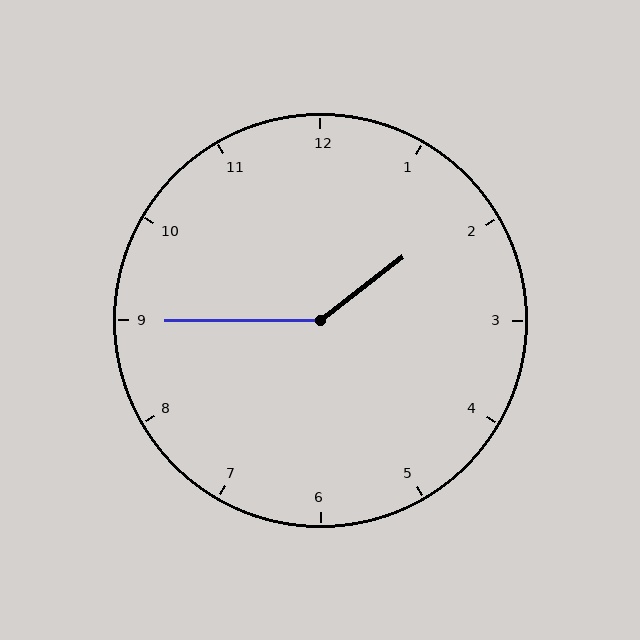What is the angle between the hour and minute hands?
Approximately 142 degrees.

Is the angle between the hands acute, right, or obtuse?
It is obtuse.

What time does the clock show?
1:45.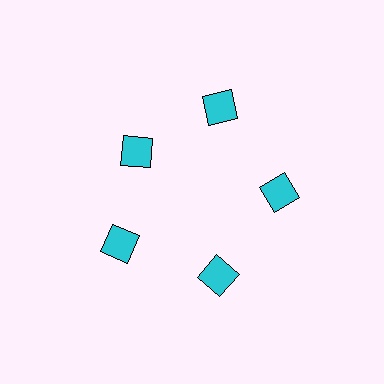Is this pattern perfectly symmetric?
No. The 5 cyan squares are arranged in a ring, but one element near the 10 o'clock position is pulled inward toward the center, breaking the 5-fold rotational symmetry.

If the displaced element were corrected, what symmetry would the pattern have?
It would have 5-fold rotational symmetry — the pattern would map onto itself every 72 degrees.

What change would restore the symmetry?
The symmetry would be restored by moving it outward, back onto the ring so that all 5 squares sit at equal angles and equal distance from the center.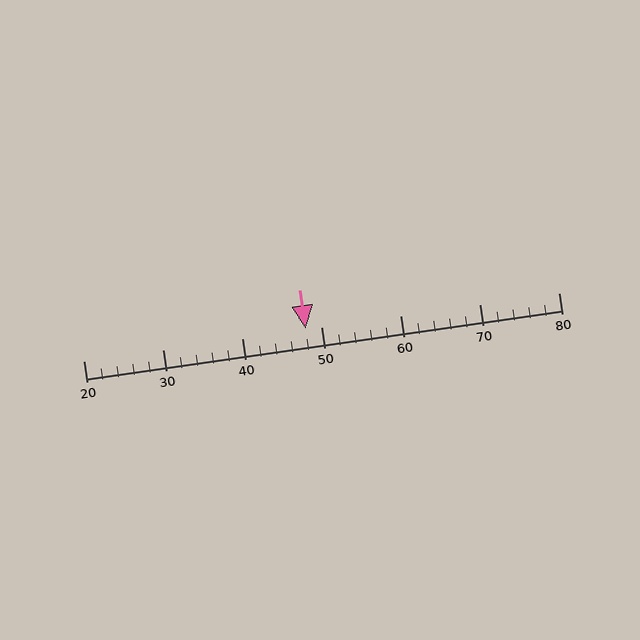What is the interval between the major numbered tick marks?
The major tick marks are spaced 10 units apart.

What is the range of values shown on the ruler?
The ruler shows values from 20 to 80.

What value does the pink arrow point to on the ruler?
The pink arrow points to approximately 48.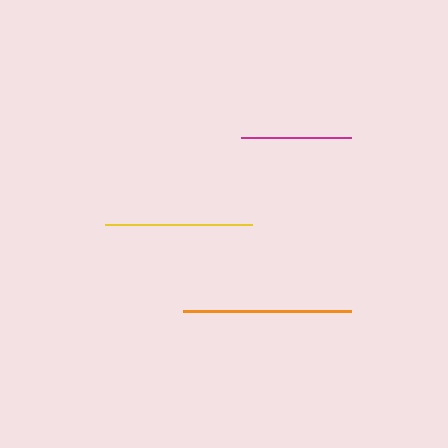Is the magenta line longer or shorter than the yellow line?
The yellow line is longer than the magenta line.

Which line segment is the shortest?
The magenta line is the shortest at approximately 110 pixels.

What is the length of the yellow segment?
The yellow segment is approximately 147 pixels long.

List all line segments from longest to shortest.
From longest to shortest: orange, yellow, magenta.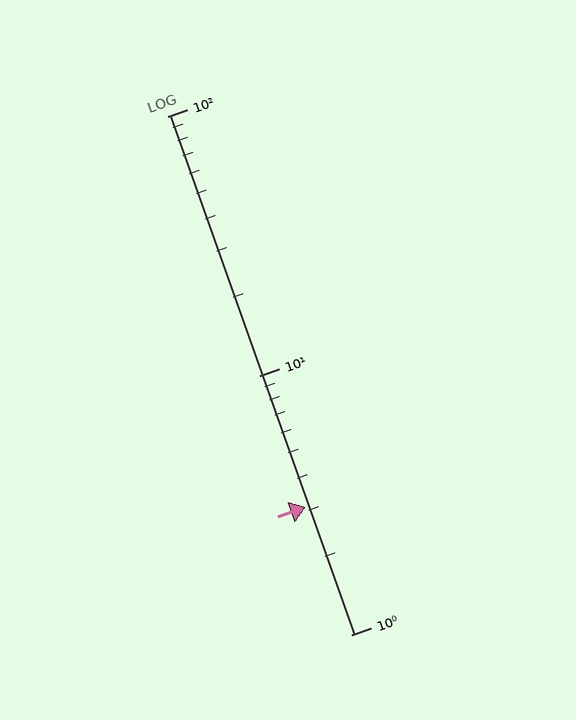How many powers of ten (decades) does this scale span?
The scale spans 2 decades, from 1 to 100.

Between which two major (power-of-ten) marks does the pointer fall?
The pointer is between 1 and 10.